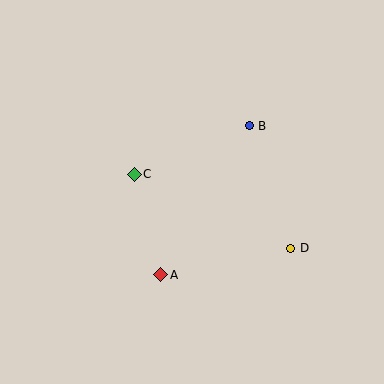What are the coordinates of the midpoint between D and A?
The midpoint between D and A is at (226, 262).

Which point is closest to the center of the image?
Point C at (134, 174) is closest to the center.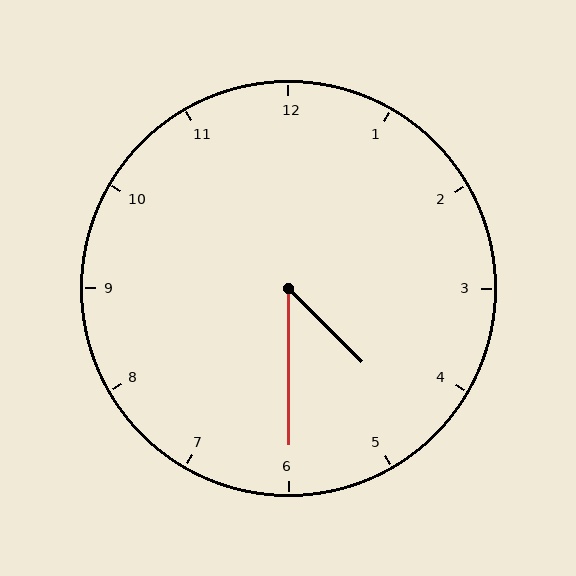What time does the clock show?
4:30.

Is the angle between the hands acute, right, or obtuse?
It is acute.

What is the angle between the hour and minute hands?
Approximately 45 degrees.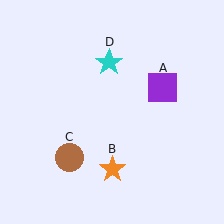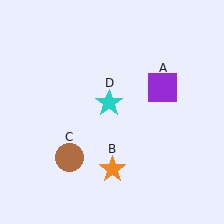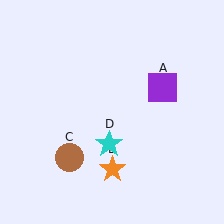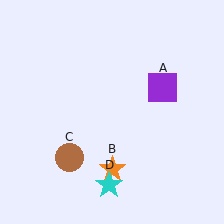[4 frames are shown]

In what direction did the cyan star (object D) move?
The cyan star (object D) moved down.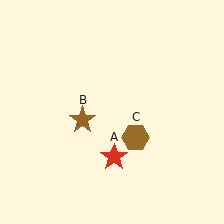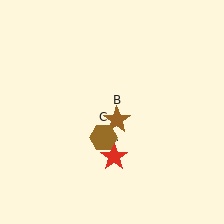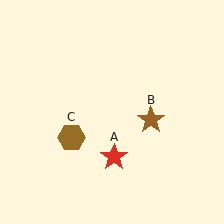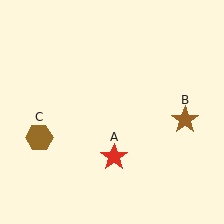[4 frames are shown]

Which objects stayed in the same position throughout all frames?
Red star (object A) remained stationary.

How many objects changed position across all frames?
2 objects changed position: brown star (object B), brown hexagon (object C).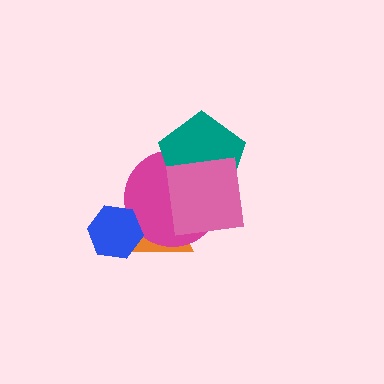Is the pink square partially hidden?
No, no other shape covers it.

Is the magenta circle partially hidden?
Yes, it is partially covered by another shape.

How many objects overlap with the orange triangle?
3 objects overlap with the orange triangle.